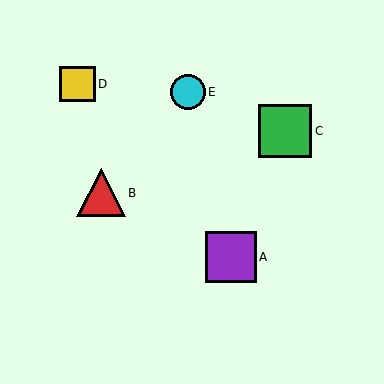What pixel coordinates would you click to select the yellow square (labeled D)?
Click at (78, 84) to select the yellow square D.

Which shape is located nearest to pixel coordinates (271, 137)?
The green square (labeled C) at (285, 131) is nearest to that location.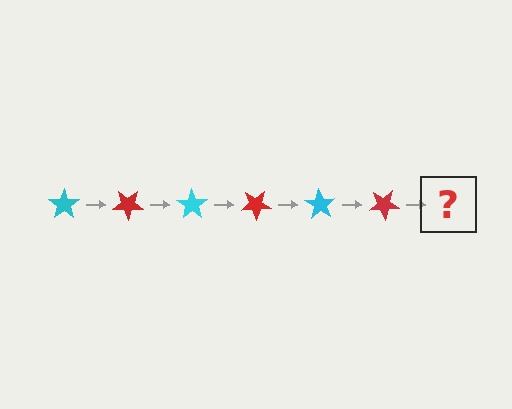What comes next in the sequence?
The next element should be a cyan star, rotated 210 degrees from the start.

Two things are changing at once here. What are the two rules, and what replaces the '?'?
The two rules are that it rotates 35 degrees each step and the color cycles through cyan and red. The '?' should be a cyan star, rotated 210 degrees from the start.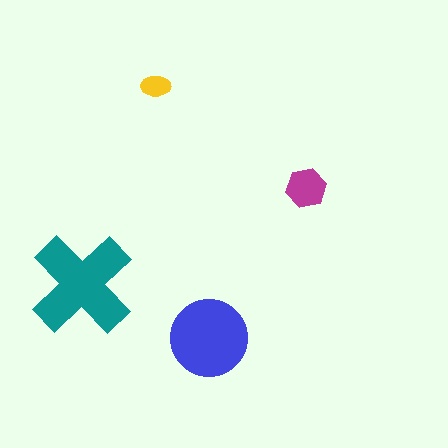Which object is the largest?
The teal cross.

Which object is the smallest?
The yellow ellipse.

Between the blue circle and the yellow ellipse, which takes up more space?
The blue circle.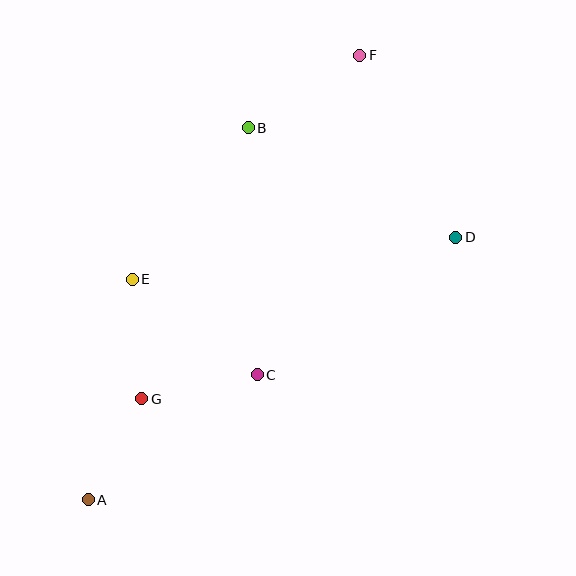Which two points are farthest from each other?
Points A and F are farthest from each other.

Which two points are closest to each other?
Points A and G are closest to each other.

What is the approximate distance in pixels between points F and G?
The distance between F and G is approximately 407 pixels.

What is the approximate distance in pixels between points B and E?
The distance between B and E is approximately 191 pixels.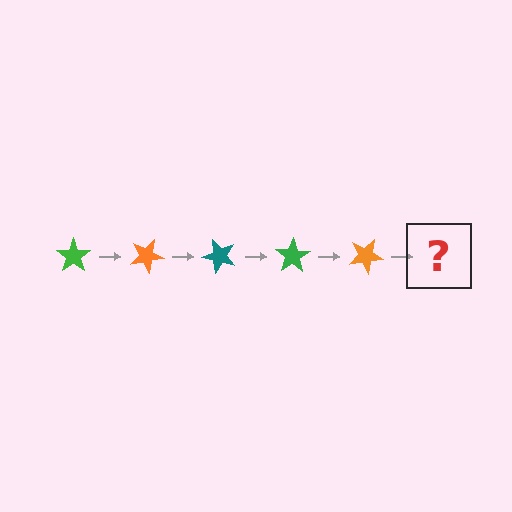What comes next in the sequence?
The next element should be a teal star, rotated 125 degrees from the start.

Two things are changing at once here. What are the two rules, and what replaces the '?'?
The two rules are that it rotates 25 degrees each step and the color cycles through green, orange, and teal. The '?' should be a teal star, rotated 125 degrees from the start.